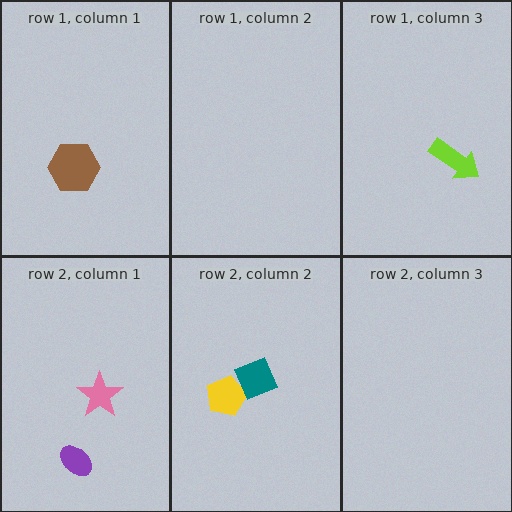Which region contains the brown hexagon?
The row 1, column 1 region.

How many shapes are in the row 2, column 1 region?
2.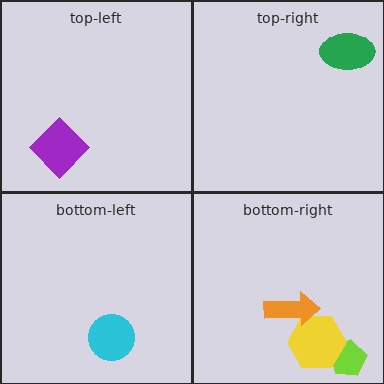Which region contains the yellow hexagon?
The bottom-right region.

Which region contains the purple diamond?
The top-left region.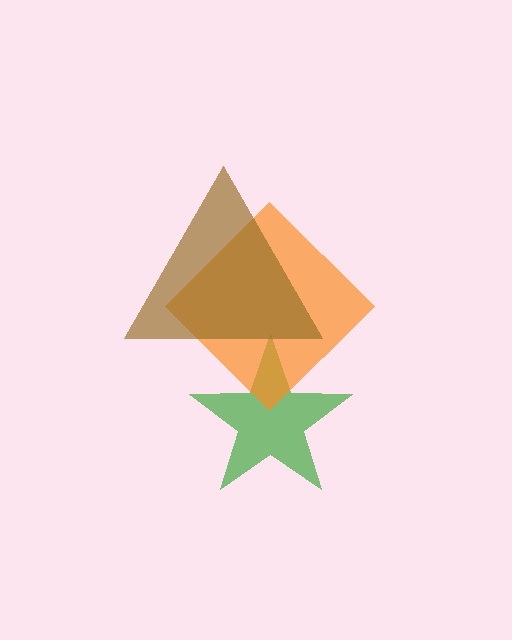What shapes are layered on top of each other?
The layered shapes are: a green star, an orange diamond, a brown triangle.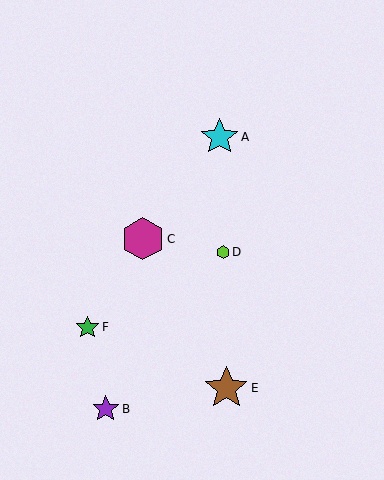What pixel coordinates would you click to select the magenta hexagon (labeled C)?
Click at (143, 239) to select the magenta hexagon C.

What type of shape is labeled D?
Shape D is a lime hexagon.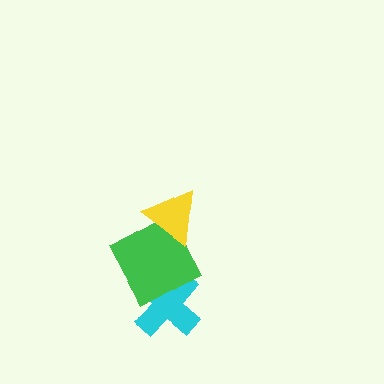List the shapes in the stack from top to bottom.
From top to bottom: the yellow triangle, the green square, the cyan cross.